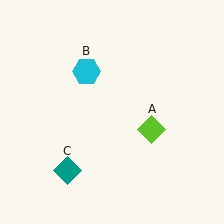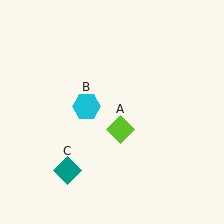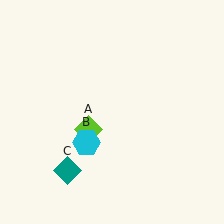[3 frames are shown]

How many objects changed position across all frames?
2 objects changed position: lime diamond (object A), cyan hexagon (object B).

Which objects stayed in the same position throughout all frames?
Teal diamond (object C) remained stationary.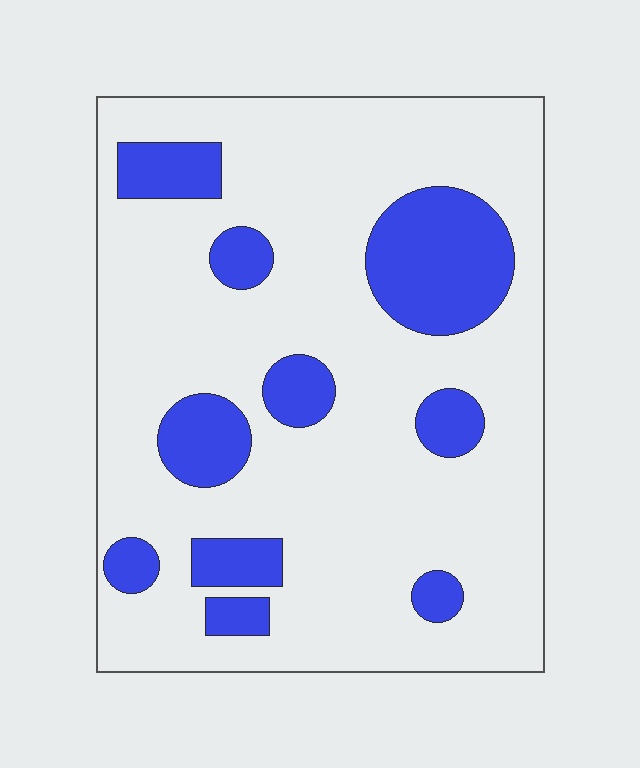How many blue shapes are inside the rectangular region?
10.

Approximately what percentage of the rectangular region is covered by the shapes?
Approximately 20%.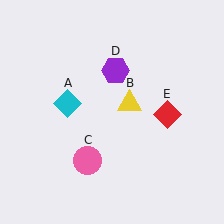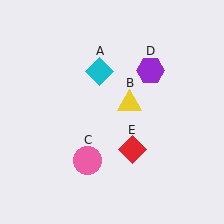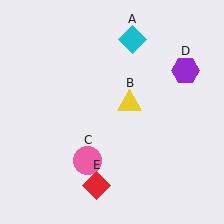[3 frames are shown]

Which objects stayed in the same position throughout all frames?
Yellow triangle (object B) and pink circle (object C) remained stationary.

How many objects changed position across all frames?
3 objects changed position: cyan diamond (object A), purple hexagon (object D), red diamond (object E).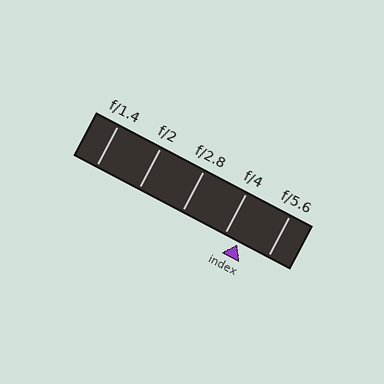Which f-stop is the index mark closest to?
The index mark is closest to f/4.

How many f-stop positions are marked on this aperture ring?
There are 5 f-stop positions marked.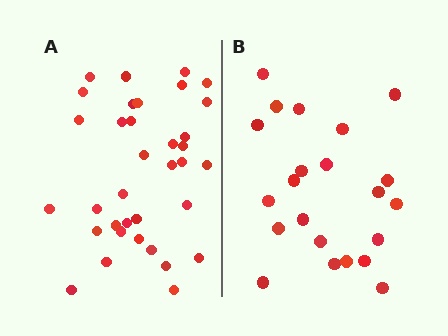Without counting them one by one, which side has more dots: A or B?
Region A (the left region) has more dots.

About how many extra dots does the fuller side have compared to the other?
Region A has approximately 15 more dots than region B.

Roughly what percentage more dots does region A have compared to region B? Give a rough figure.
About 60% more.